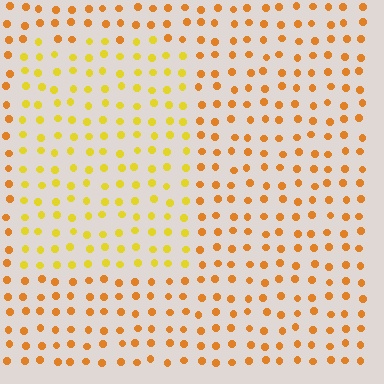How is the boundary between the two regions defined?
The boundary is defined purely by a slight shift in hue (about 27 degrees). Spacing, size, and orientation are identical on both sides.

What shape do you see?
I see a rectangle.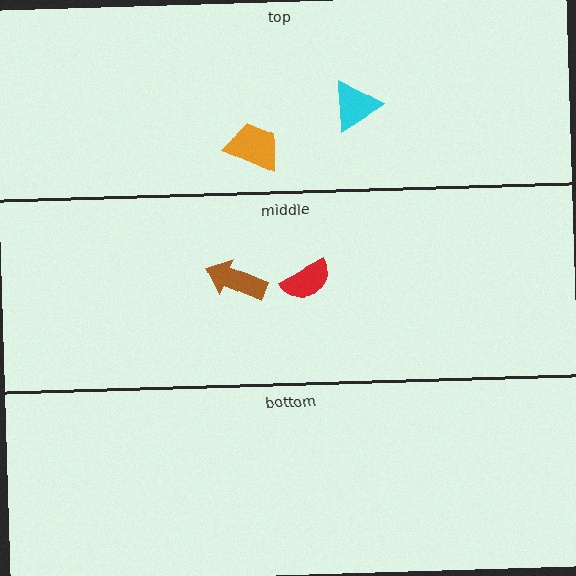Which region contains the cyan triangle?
The top region.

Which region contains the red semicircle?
The middle region.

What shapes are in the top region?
The orange trapezoid, the cyan triangle.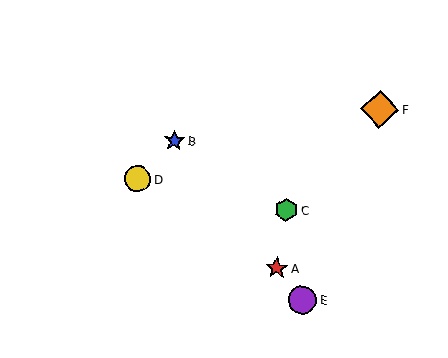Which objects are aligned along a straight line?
Objects A, B, E are aligned along a straight line.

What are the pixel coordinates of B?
Object B is at (174, 141).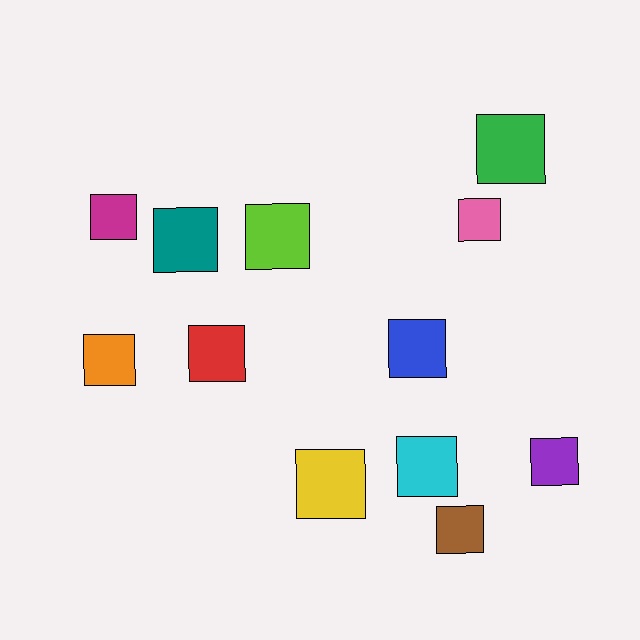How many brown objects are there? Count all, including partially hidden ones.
There is 1 brown object.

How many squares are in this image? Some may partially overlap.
There are 12 squares.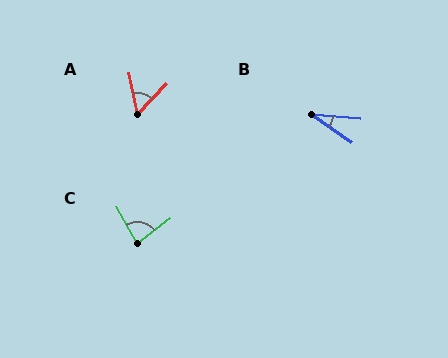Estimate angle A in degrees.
Approximately 55 degrees.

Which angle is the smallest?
B, at approximately 30 degrees.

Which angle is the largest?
C, at approximately 81 degrees.